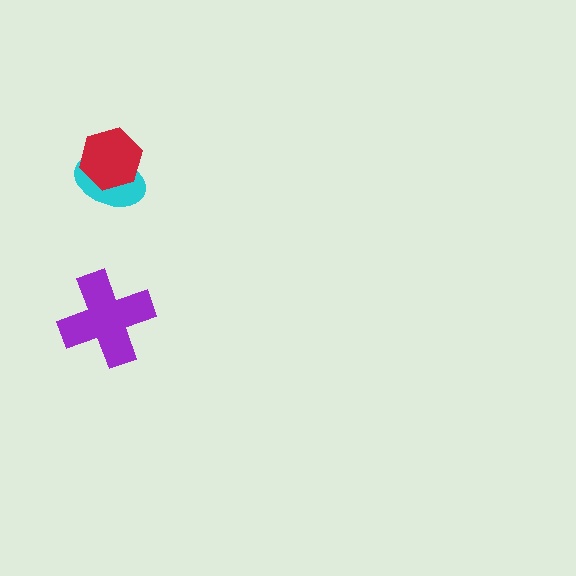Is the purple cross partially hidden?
No, no other shape covers it.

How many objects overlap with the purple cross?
0 objects overlap with the purple cross.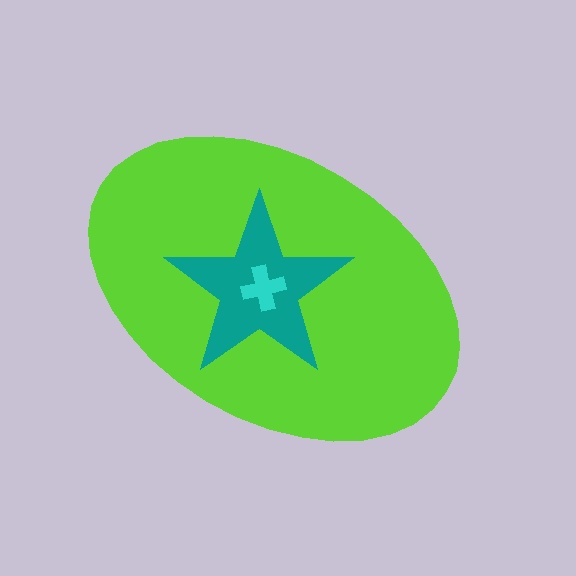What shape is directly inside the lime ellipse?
The teal star.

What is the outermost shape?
The lime ellipse.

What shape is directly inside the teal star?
The cyan cross.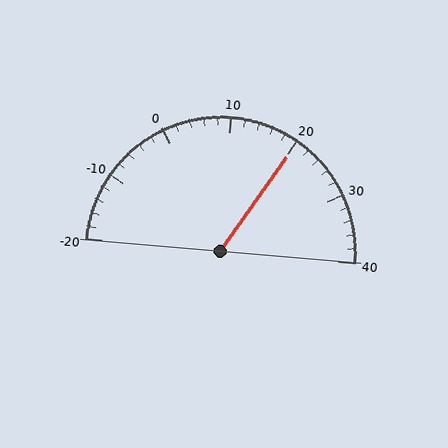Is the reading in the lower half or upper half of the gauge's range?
The reading is in the upper half of the range (-20 to 40).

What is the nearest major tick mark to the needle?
The nearest major tick mark is 20.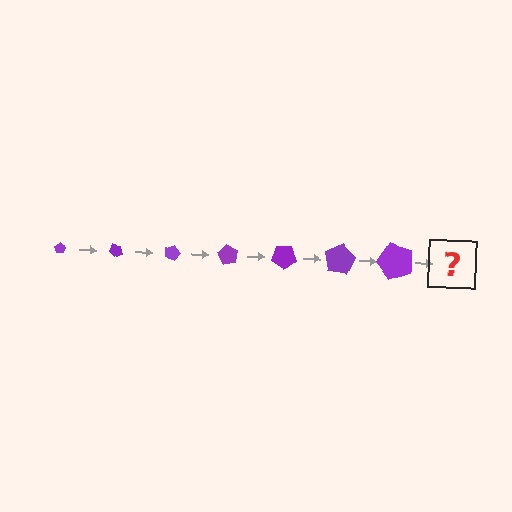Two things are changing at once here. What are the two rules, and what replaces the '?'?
The two rules are that the pentagon grows larger each step and it rotates 45 degrees each step. The '?' should be a pentagon, larger than the previous one and rotated 315 degrees from the start.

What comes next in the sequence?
The next element should be a pentagon, larger than the previous one and rotated 315 degrees from the start.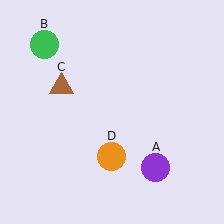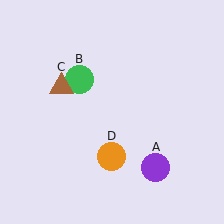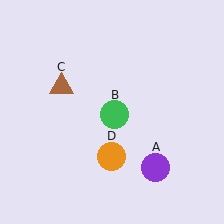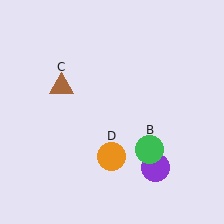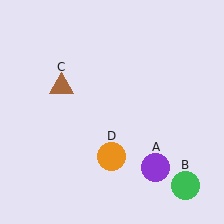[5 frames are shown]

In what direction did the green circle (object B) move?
The green circle (object B) moved down and to the right.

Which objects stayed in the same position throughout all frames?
Purple circle (object A) and brown triangle (object C) and orange circle (object D) remained stationary.